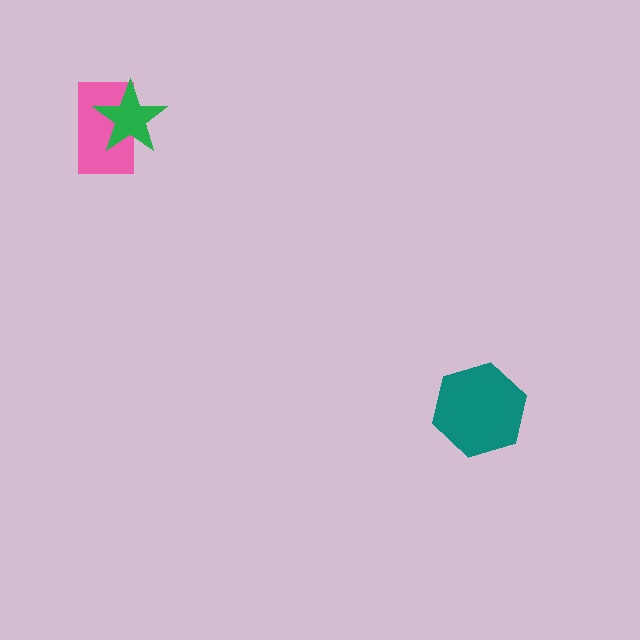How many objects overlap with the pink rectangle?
1 object overlaps with the pink rectangle.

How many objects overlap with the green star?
1 object overlaps with the green star.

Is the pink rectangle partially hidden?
Yes, it is partially covered by another shape.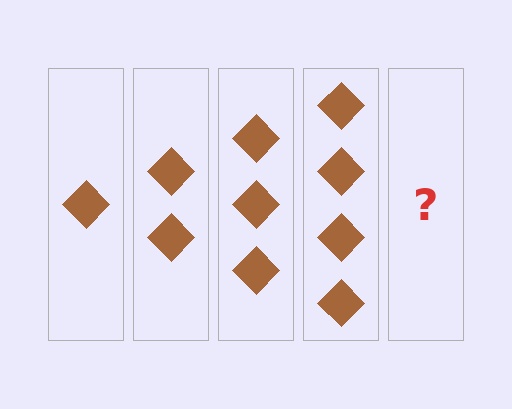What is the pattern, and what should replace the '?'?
The pattern is that each step adds one more diamond. The '?' should be 5 diamonds.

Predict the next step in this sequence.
The next step is 5 diamonds.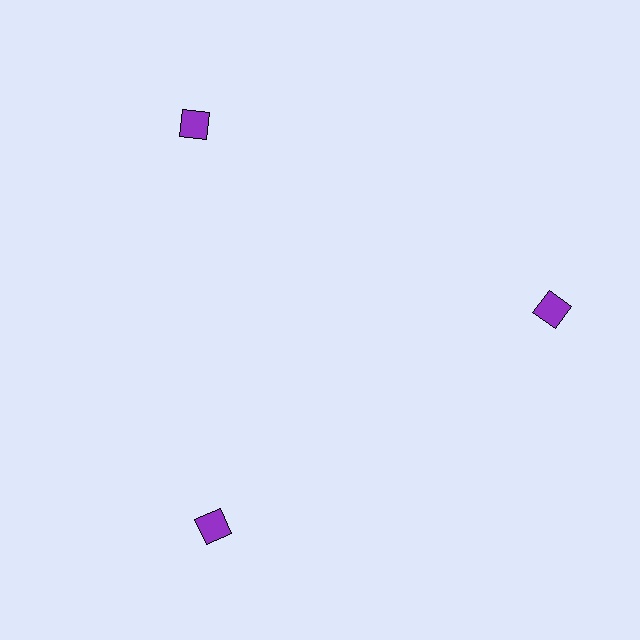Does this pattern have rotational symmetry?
Yes, this pattern has 3-fold rotational symmetry. It looks the same after rotating 120 degrees around the center.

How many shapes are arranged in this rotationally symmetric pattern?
There are 3 shapes, arranged in 3 groups of 1.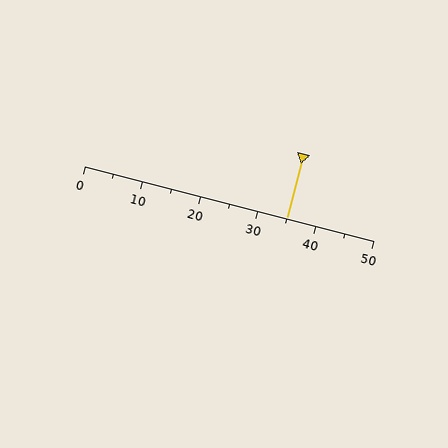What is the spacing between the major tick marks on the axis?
The major ticks are spaced 10 apart.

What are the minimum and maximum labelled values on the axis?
The axis runs from 0 to 50.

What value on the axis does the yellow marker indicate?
The marker indicates approximately 35.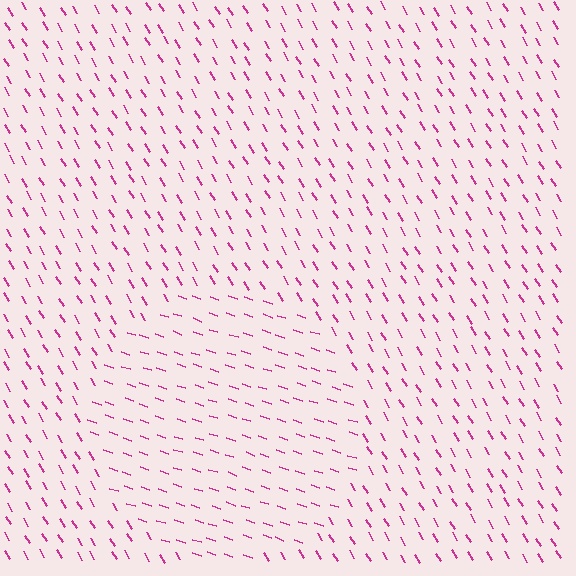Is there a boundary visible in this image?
Yes, there is a texture boundary formed by a change in line orientation.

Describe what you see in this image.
The image is filled with small magenta line segments. A circle region in the image has lines oriented differently from the surrounding lines, creating a visible texture boundary.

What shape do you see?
I see a circle.